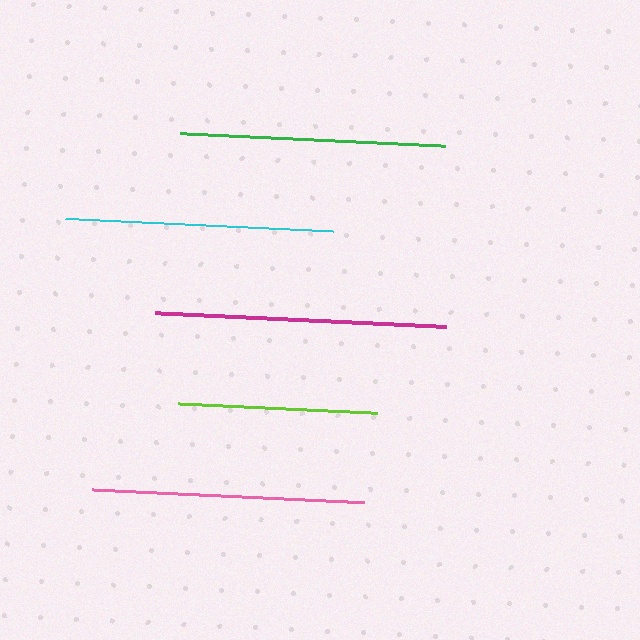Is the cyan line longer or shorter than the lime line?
The cyan line is longer than the lime line.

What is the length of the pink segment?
The pink segment is approximately 274 pixels long.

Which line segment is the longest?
The magenta line is the longest at approximately 291 pixels.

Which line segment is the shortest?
The lime line is the shortest at approximately 199 pixels.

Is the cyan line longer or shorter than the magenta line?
The magenta line is longer than the cyan line.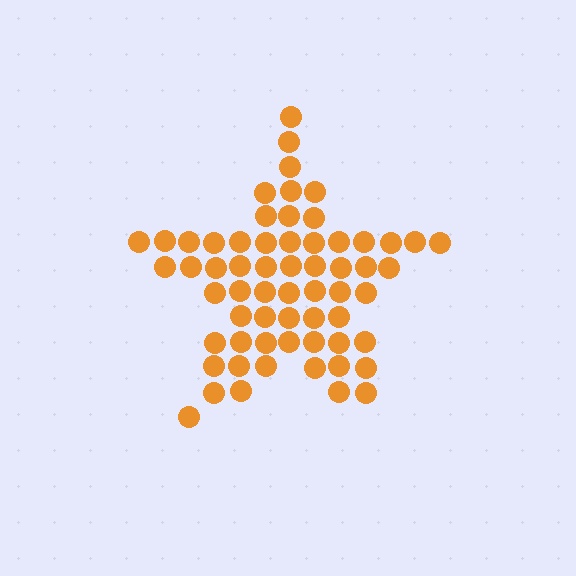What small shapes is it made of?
It is made of small circles.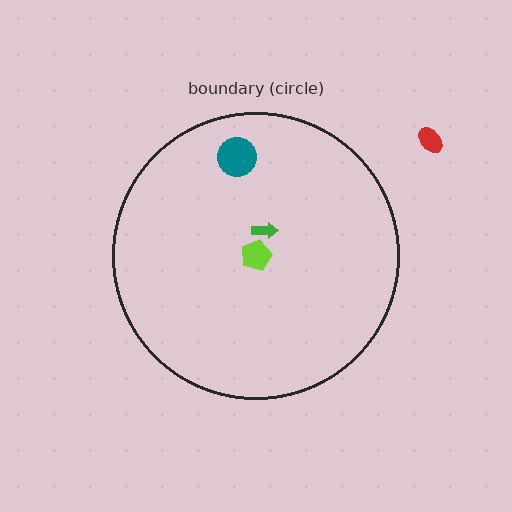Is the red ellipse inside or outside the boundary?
Outside.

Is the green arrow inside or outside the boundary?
Inside.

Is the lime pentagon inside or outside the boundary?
Inside.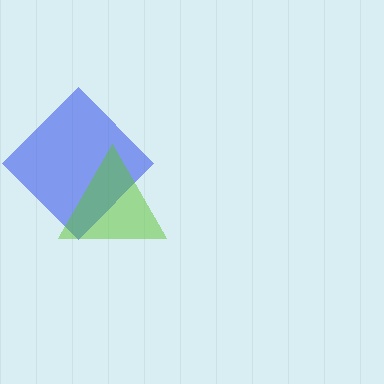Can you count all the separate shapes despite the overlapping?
Yes, there are 2 separate shapes.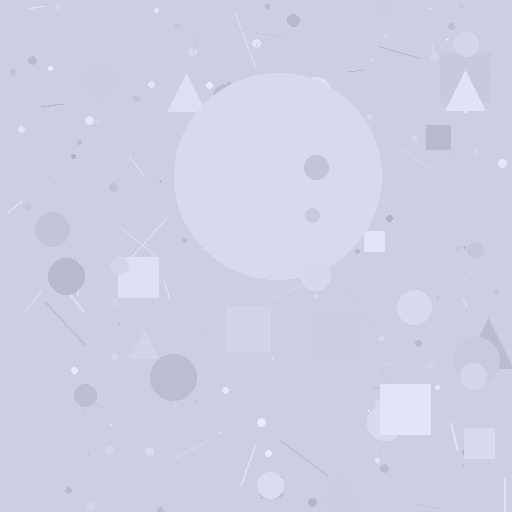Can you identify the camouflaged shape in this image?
The camouflaged shape is a circle.